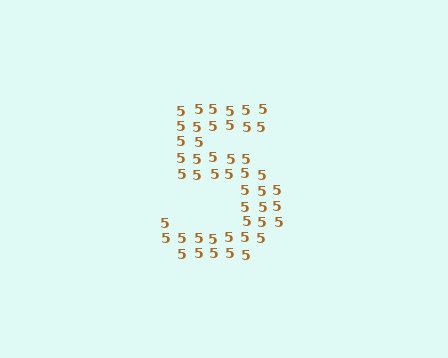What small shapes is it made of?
It is made of small digit 5's.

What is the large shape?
The large shape is the digit 5.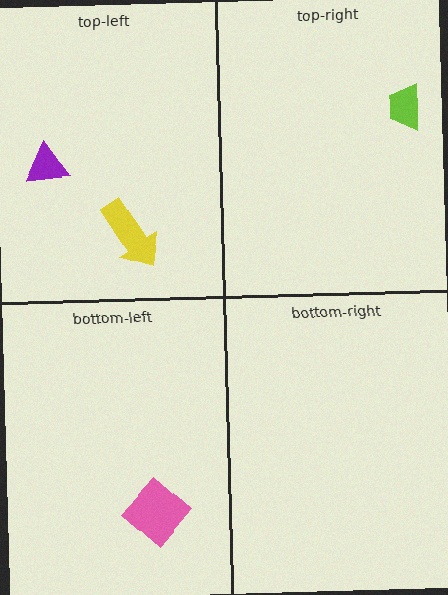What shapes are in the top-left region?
The yellow arrow, the purple triangle.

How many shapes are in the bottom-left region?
1.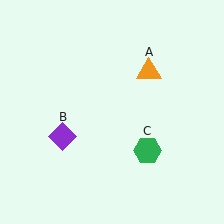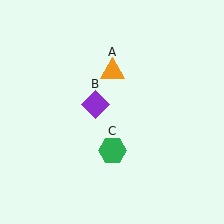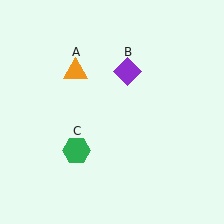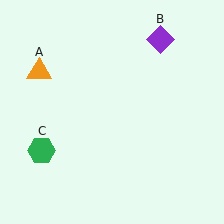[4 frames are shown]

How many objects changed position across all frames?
3 objects changed position: orange triangle (object A), purple diamond (object B), green hexagon (object C).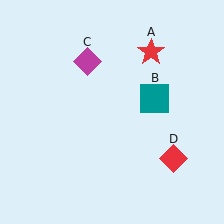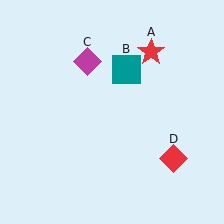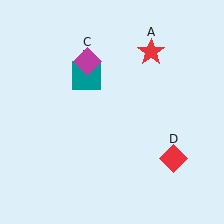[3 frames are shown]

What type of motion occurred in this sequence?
The teal square (object B) rotated counterclockwise around the center of the scene.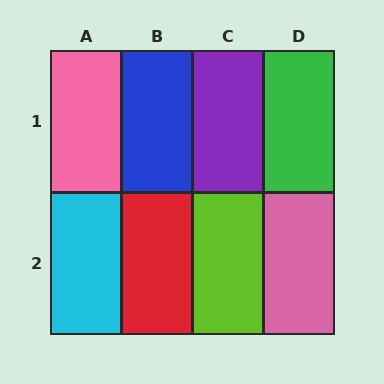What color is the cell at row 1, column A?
Pink.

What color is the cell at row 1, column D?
Green.